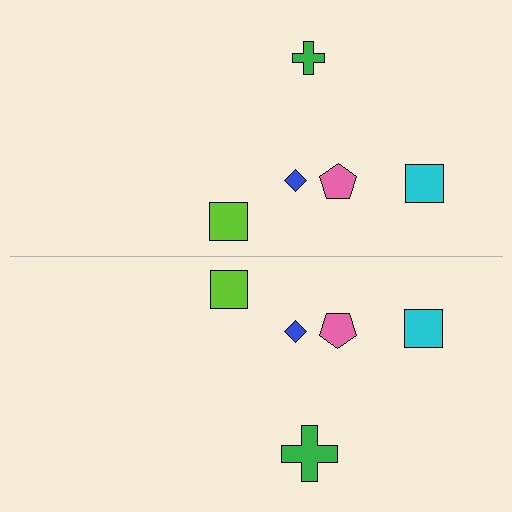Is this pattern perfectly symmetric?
No, the pattern is not perfectly symmetric. The green cross on the bottom side has a different size than its mirror counterpart.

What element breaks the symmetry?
The green cross on the bottom side has a different size than its mirror counterpart.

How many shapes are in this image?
There are 10 shapes in this image.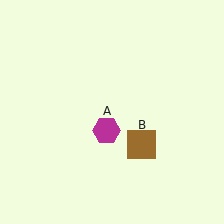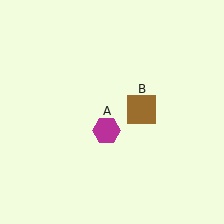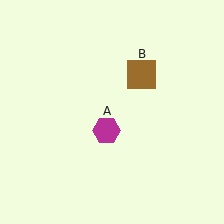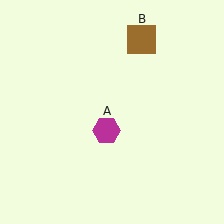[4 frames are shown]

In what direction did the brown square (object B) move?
The brown square (object B) moved up.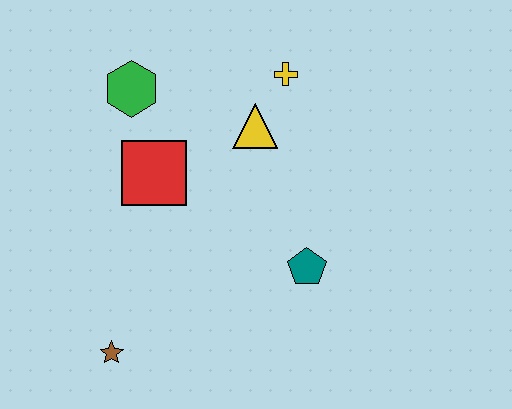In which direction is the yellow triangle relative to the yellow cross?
The yellow triangle is below the yellow cross.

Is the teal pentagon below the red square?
Yes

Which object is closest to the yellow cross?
The yellow triangle is closest to the yellow cross.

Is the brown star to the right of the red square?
No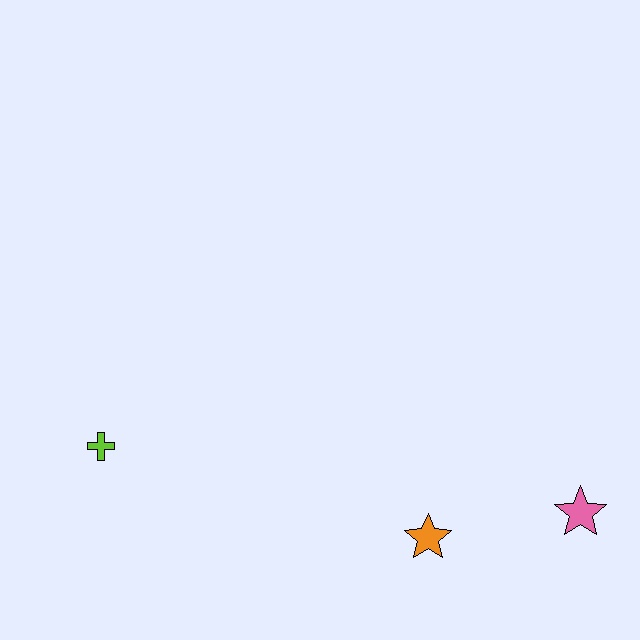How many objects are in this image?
There are 3 objects.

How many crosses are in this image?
There is 1 cross.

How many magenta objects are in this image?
There are no magenta objects.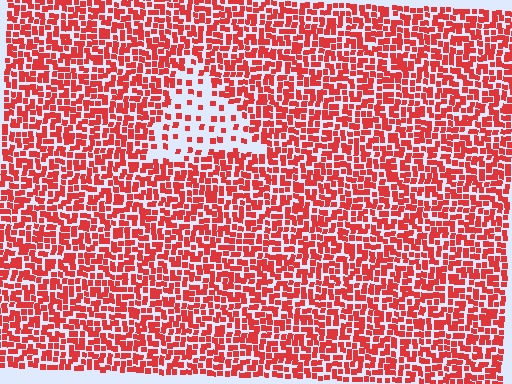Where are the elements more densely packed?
The elements are more densely packed outside the triangle boundary.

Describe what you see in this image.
The image contains small red elements arranged at two different densities. A triangle-shaped region is visible where the elements are less densely packed than the surrounding area.